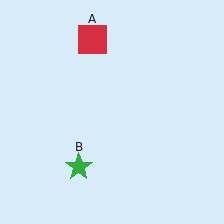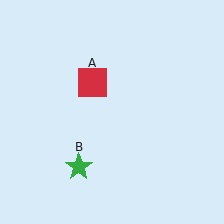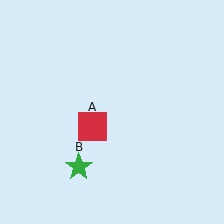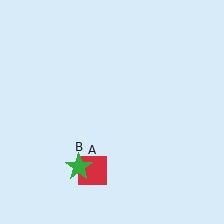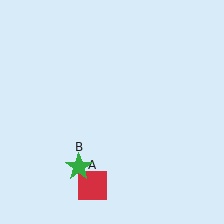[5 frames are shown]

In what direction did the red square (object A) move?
The red square (object A) moved down.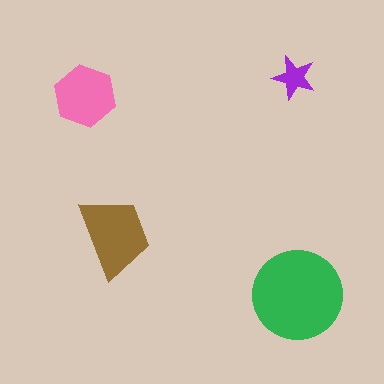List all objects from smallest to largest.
The purple star, the pink hexagon, the brown trapezoid, the green circle.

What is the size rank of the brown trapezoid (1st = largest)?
2nd.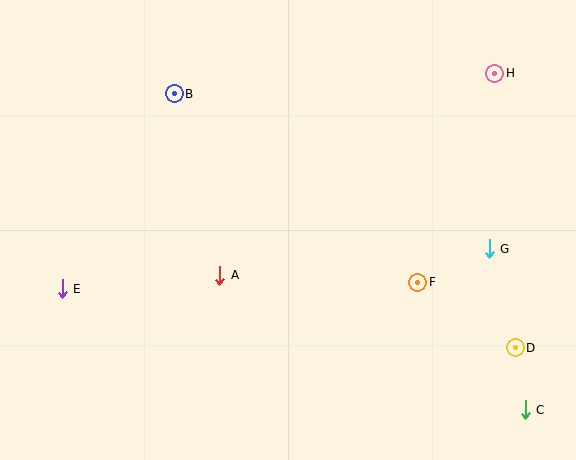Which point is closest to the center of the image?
Point A at (220, 275) is closest to the center.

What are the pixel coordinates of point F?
Point F is at (418, 282).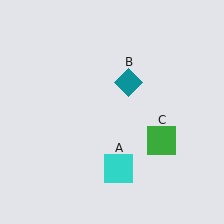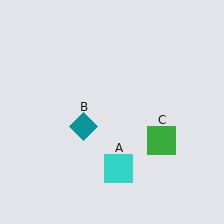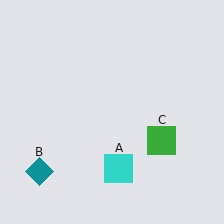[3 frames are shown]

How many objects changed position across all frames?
1 object changed position: teal diamond (object B).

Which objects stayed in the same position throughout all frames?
Cyan square (object A) and green square (object C) remained stationary.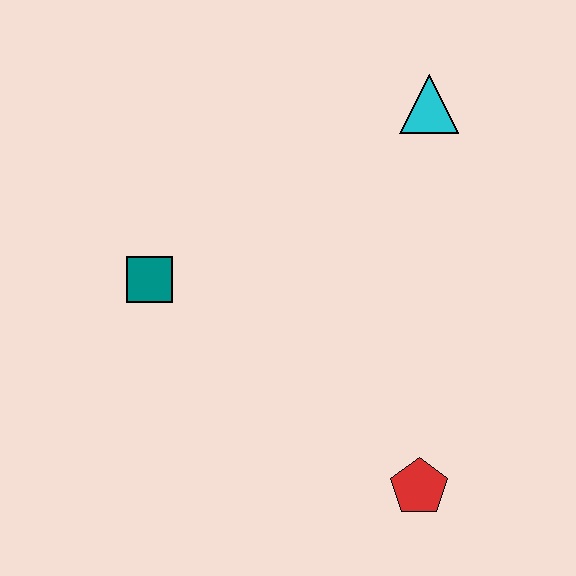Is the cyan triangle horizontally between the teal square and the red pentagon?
No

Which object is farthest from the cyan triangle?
The red pentagon is farthest from the cyan triangle.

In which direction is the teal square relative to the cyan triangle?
The teal square is to the left of the cyan triangle.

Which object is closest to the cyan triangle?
The teal square is closest to the cyan triangle.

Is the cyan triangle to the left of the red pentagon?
No